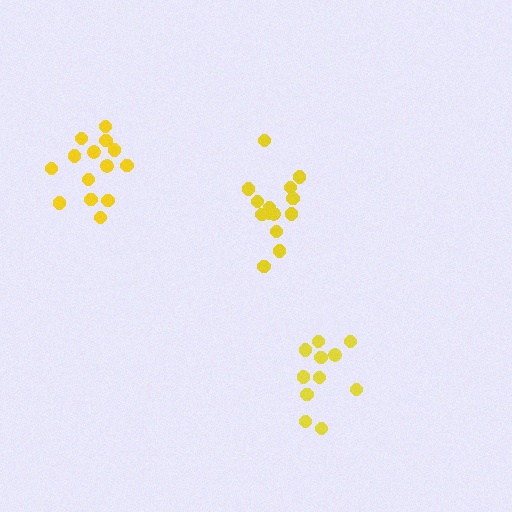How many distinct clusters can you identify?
There are 3 distinct clusters.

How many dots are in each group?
Group 1: 14 dots, Group 2: 15 dots, Group 3: 11 dots (40 total).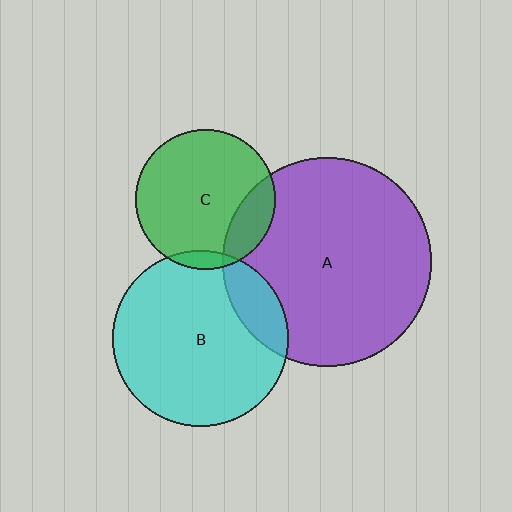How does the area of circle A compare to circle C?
Approximately 2.2 times.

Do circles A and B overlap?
Yes.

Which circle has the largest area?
Circle A (purple).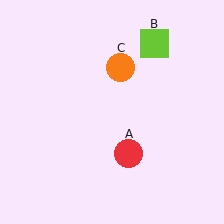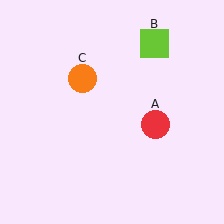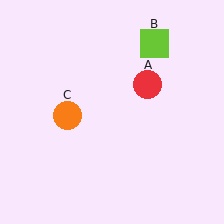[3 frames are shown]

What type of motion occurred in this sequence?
The red circle (object A), orange circle (object C) rotated counterclockwise around the center of the scene.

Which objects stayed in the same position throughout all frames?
Lime square (object B) remained stationary.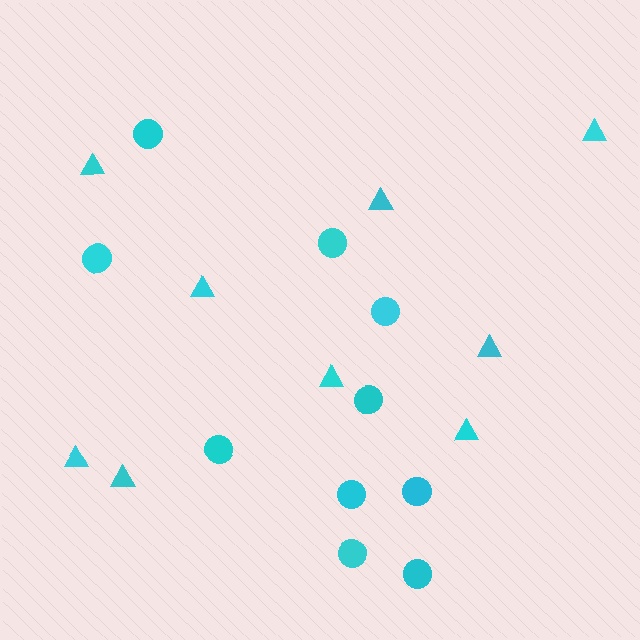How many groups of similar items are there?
There are 2 groups: one group of triangles (9) and one group of circles (10).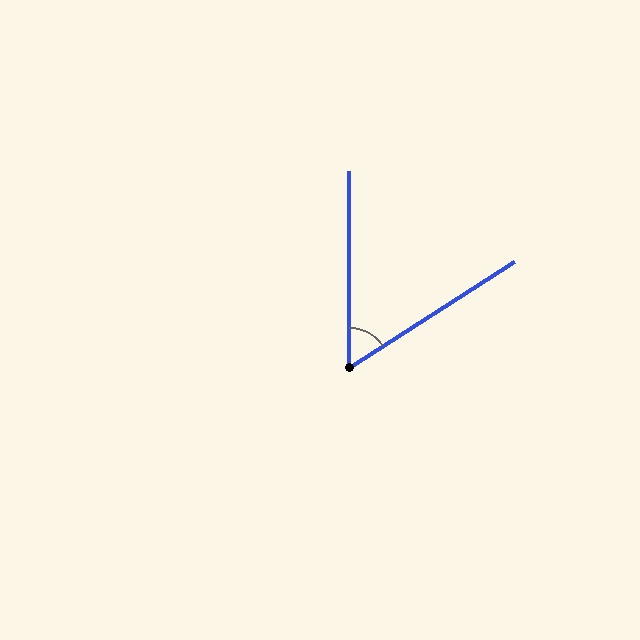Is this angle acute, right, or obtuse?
It is acute.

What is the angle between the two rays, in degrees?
Approximately 57 degrees.